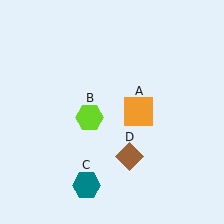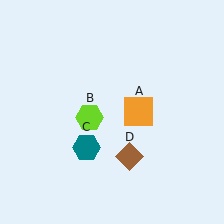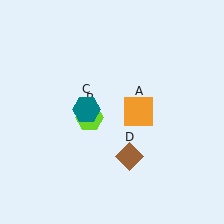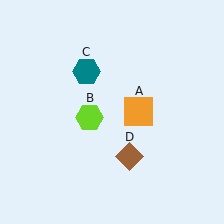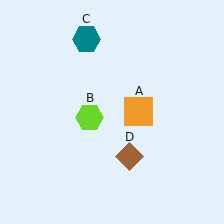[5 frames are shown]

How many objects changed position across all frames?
1 object changed position: teal hexagon (object C).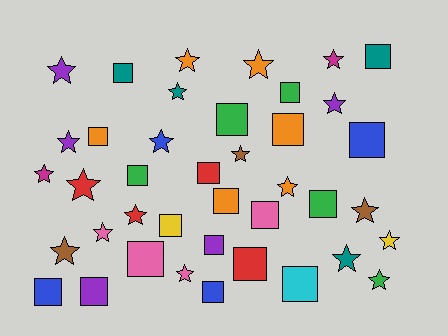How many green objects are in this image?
There are 5 green objects.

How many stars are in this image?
There are 20 stars.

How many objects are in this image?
There are 40 objects.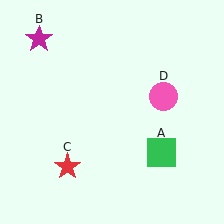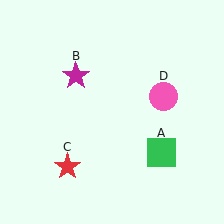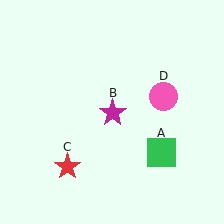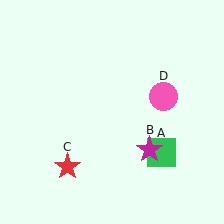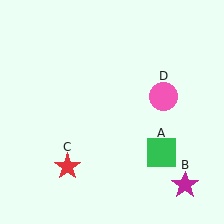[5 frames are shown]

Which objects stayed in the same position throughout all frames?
Green square (object A) and red star (object C) and pink circle (object D) remained stationary.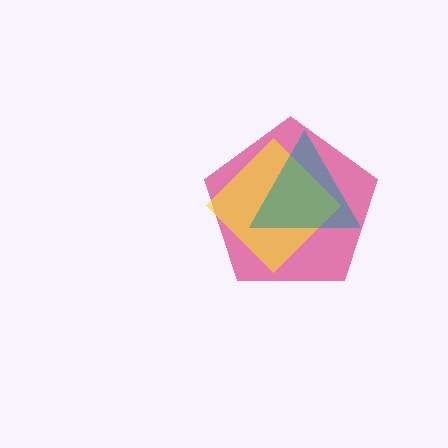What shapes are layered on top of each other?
The layered shapes are: a magenta pentagon, a yellow diamond, a teal triangle.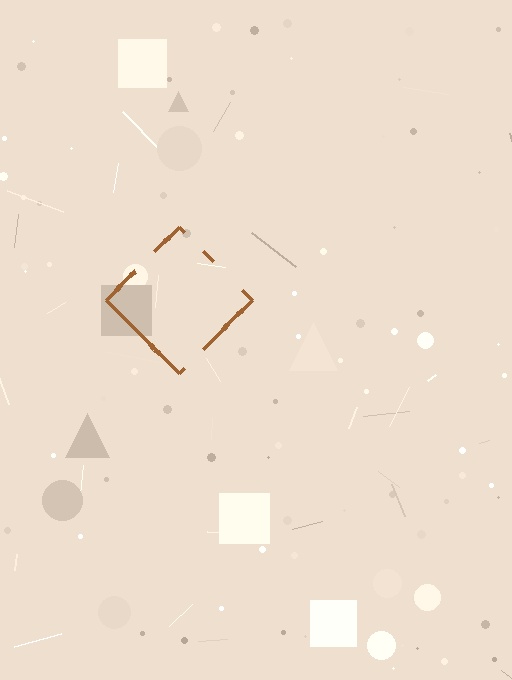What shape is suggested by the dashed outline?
The dashed outline suggests a diamond.